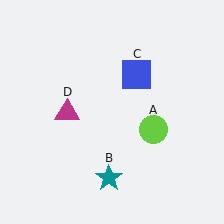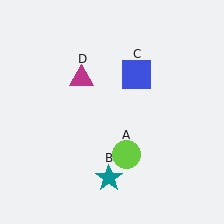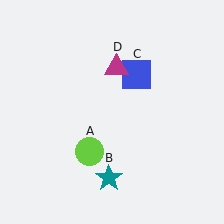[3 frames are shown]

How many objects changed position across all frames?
2 objects changed position: lime circle (object A), magenta triangle (object D).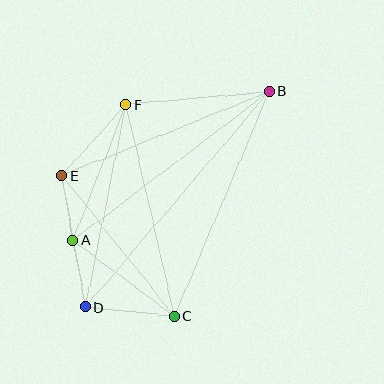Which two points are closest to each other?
Points A and E are closest to each other.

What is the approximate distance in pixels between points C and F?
The distance between C and F is approximately 217 pixels.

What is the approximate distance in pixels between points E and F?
The distance between E and F is approximately 96 pixels.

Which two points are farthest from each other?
Points B and D are farthest from each other.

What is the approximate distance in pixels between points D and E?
The distance between D and E is approximately 133 pixels.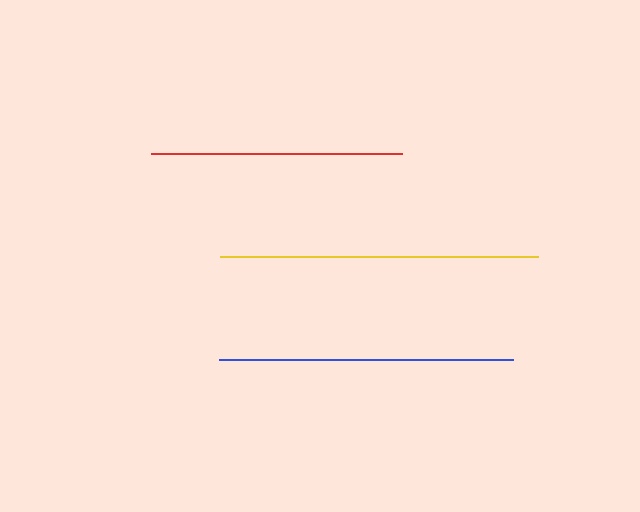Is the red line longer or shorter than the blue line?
The blue line is longer than the red line.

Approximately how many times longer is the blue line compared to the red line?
The blue line is approximately 1.2 times the length of the red line.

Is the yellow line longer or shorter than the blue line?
The yellow line is longer than the blue line.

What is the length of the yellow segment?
The yellow segment is approximately 318 pixels long.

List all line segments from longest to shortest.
From longest to shortest: yellow, blue, red.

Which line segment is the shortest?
The red line is the shortest at approximately 251 pixels.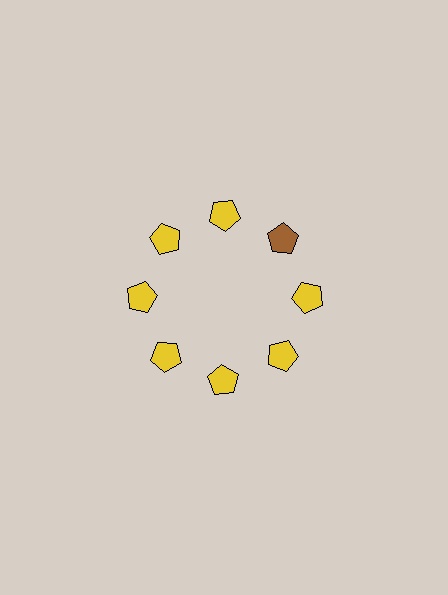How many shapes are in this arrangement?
There are 8 shapes arranged in a ring pattern.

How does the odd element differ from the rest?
It has a different color: brown instead of yellow.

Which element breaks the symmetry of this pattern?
The brown pentagon at roughly the 2 o'clock position breaks the symmetry. All other shapes are yellow pentagons.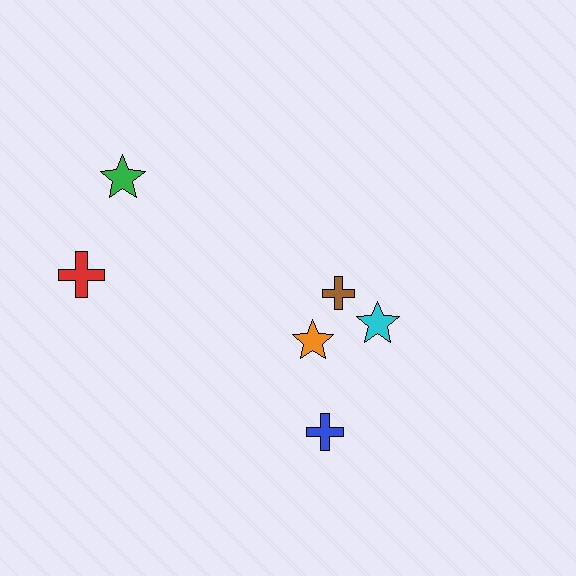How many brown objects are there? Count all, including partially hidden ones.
There is 1 brown object.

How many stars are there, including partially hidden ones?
There are 3 stars.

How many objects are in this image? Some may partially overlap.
There are 6 objects.